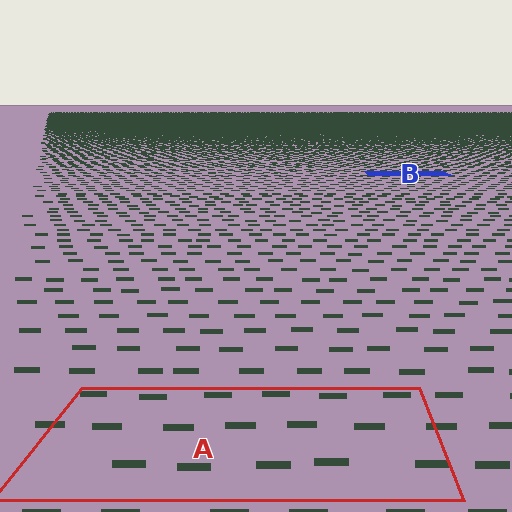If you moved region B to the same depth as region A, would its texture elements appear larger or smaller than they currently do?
They would appear larger. At a closer depth, the same texture elements are projected at a bigger on-screen size.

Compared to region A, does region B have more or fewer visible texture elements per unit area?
Region B has more texture elements per unit area — they are packed more densely because it is farther away.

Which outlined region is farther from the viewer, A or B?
Region B is farther from the viewer — the texture elements inside it appear smaller and more densely packed.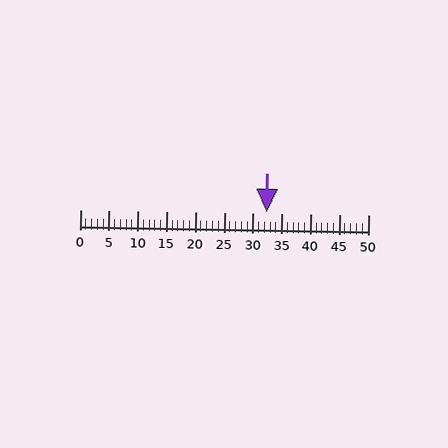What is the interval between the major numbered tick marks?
The major tick marks are spaced 5 units apart.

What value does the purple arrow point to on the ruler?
The purple arrow points to approximately 32.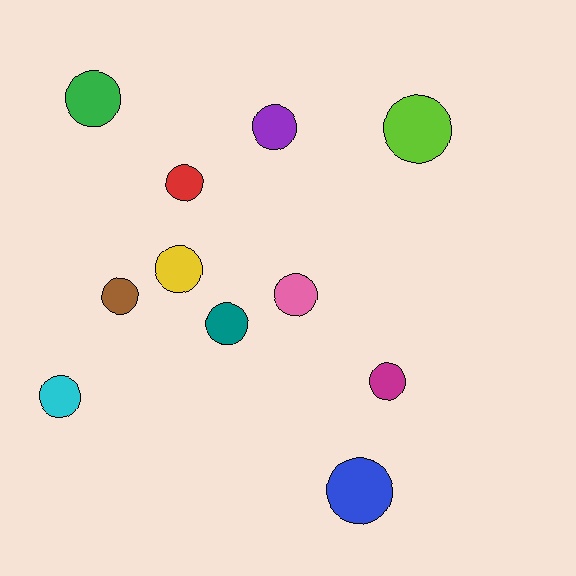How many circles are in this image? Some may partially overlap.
There are 11 circles.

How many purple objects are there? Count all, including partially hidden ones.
There is 1 purple object.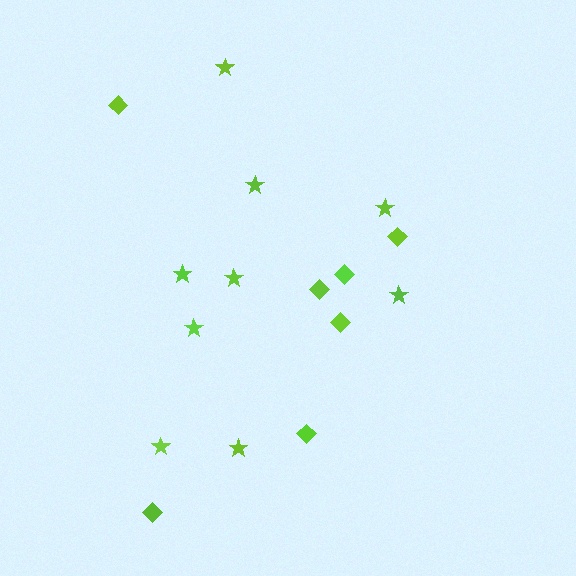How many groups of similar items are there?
There are 2 groups: one group of diamonds (7) and one group of stars (9).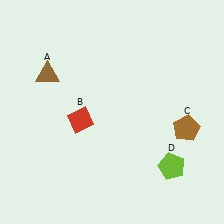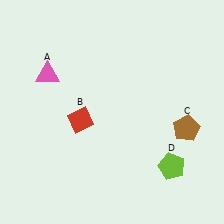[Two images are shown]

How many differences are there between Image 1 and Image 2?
There is 1 difference between the two images.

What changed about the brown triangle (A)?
In Image 1, A is brown. In Image 2, it changed to pink.